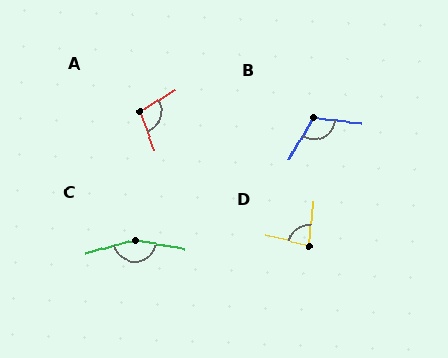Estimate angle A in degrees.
Approximately 101 degrees.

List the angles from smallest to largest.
D (81°), A (101°), B (114°), C (155°).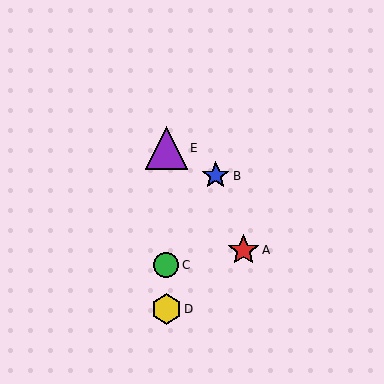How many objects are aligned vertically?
3 objects (C, D, E) are aligned vertically.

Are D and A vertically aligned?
No, D is at x≈166 and A is at x≈244.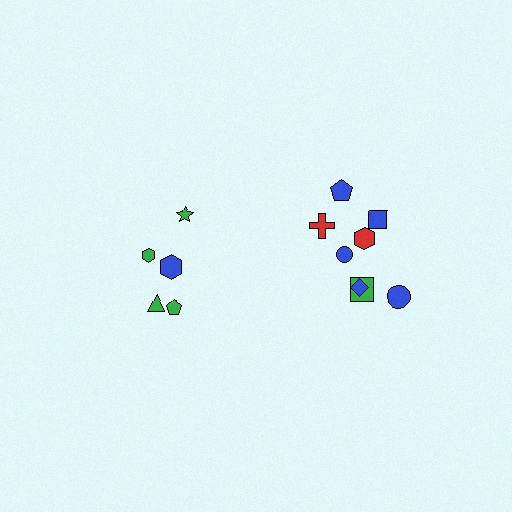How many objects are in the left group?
There are 5 objects.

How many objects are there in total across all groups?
There are 13 objects.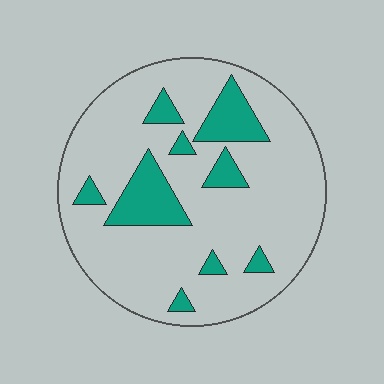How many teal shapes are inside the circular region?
9.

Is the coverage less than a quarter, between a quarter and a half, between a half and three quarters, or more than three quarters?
Less than a quarter.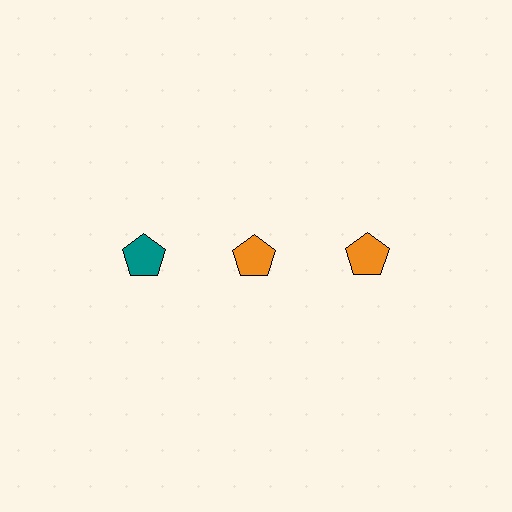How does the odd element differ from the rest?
It has a different color: teal instead of orange.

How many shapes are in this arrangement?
There are 3 shapes arranged in a grid pattern.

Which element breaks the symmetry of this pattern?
The teal pentagon in the top row, leftmost column breaks the symmetry. All other shapes are orange pentagons.